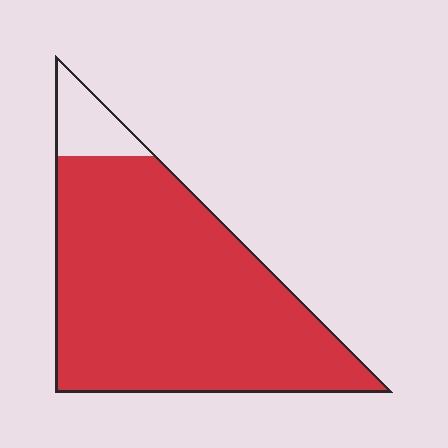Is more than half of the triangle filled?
Yes.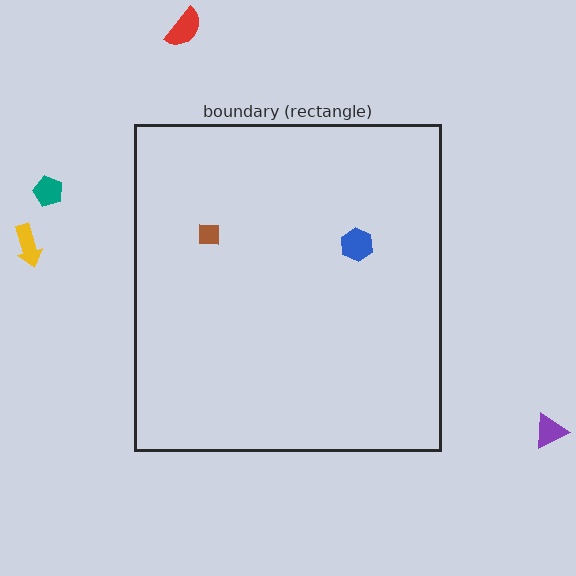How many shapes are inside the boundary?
2 inside, 4 outside.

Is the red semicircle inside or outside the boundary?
Outside.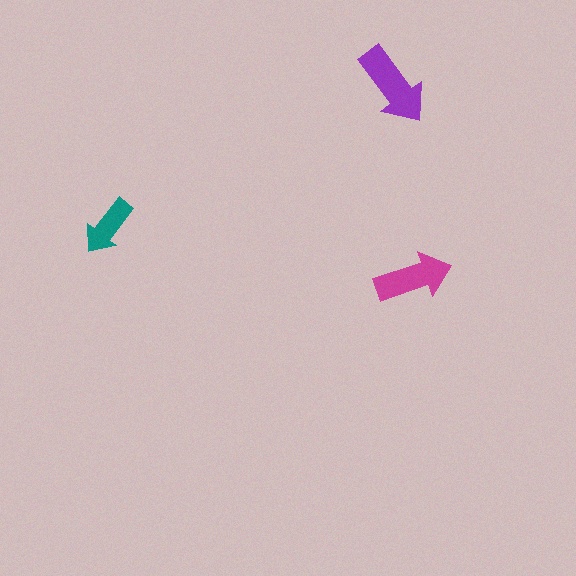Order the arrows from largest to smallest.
the purple one, the magenta one, the teal one.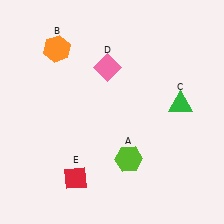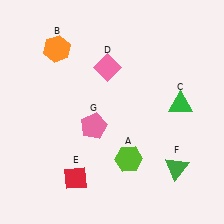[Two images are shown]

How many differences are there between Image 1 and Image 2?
There are 2 differences between the two images.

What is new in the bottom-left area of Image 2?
A pink pentagon (G) was added in the bottom-left area of Image 2.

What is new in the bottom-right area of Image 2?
A green triangle (F) was added in the bottom-right area of Image 2.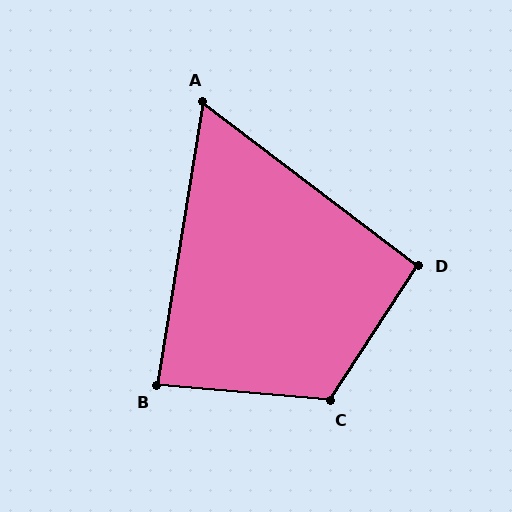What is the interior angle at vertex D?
Approximately 94 degrees (approximately right).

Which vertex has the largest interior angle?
C, at approximately 118 degrees.